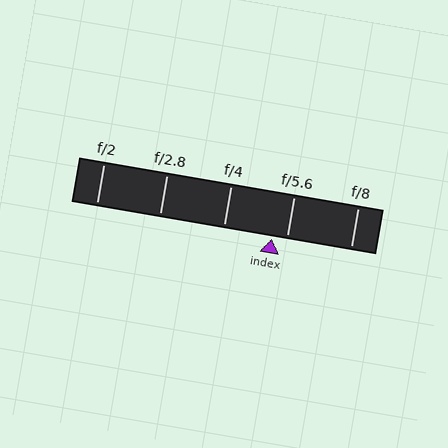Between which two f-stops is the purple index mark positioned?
The index mark is between f/4 and f/5.6.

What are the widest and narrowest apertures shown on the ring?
The widest aperture shown is f/2 and the narrowest is f/8.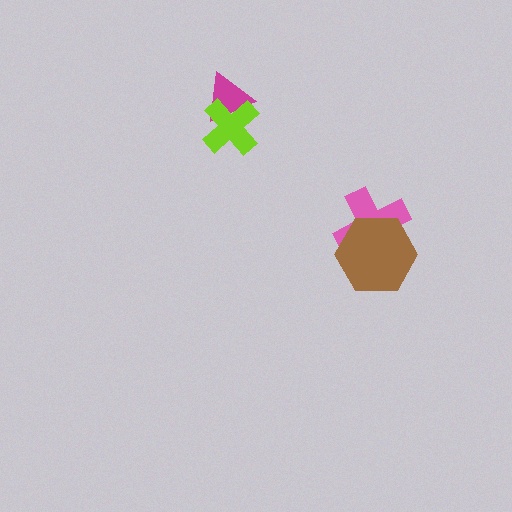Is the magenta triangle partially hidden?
Yes, it is partially covered by another shape.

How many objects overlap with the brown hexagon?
1 object overlaps with the brown hexagon.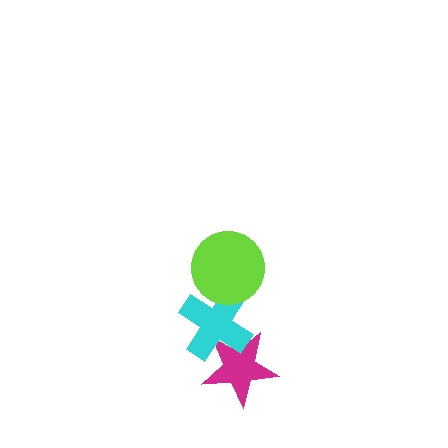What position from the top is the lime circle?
The lime circle is 1st from the top.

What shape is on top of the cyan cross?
The lime circle is on top of the cyan cross.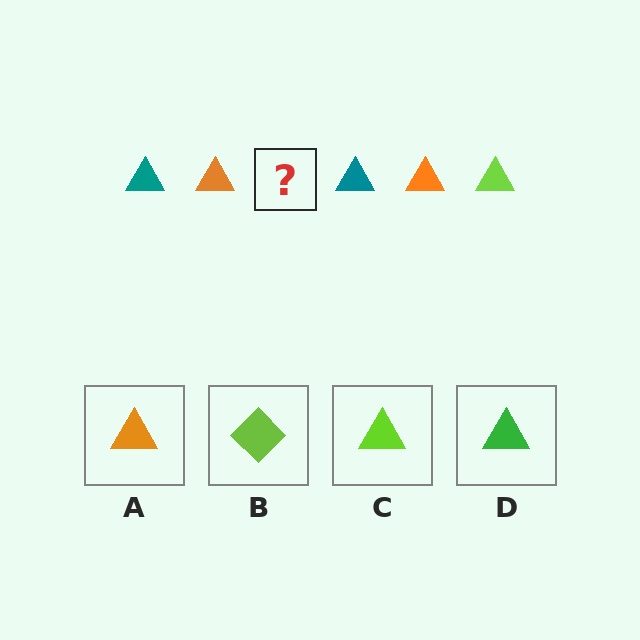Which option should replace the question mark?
Option C.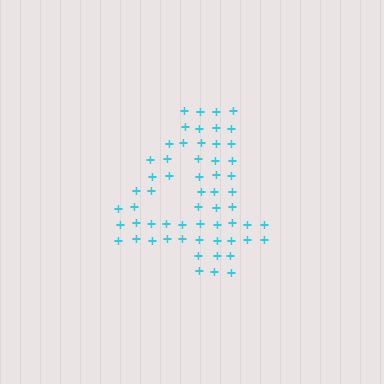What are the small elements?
The small elements are plus signs.